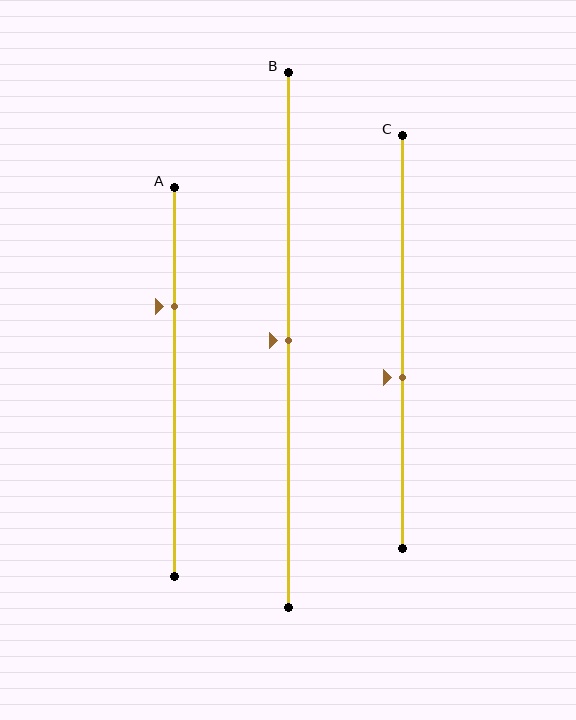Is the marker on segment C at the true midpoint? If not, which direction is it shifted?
No, the marker on segment C is shifted downward by about 9% of the segment length.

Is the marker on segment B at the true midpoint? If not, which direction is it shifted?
Yes, the marker on segment B is at the true midpoint.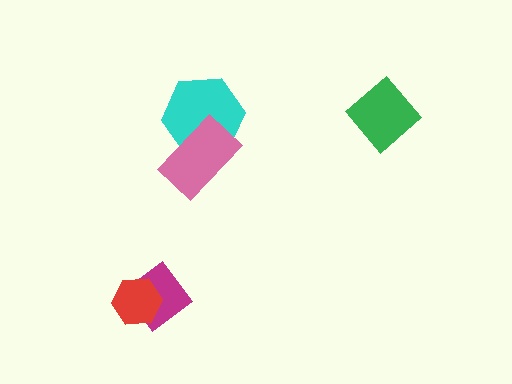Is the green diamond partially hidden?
No, no other shape covers it.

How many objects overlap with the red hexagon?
1 object overlaps with the red hexagon.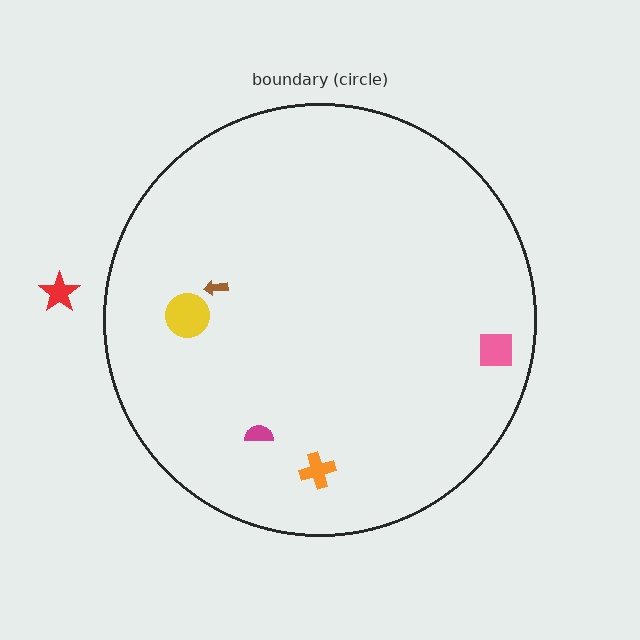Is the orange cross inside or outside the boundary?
Inside.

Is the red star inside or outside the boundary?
Outside.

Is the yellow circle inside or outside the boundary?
Inside.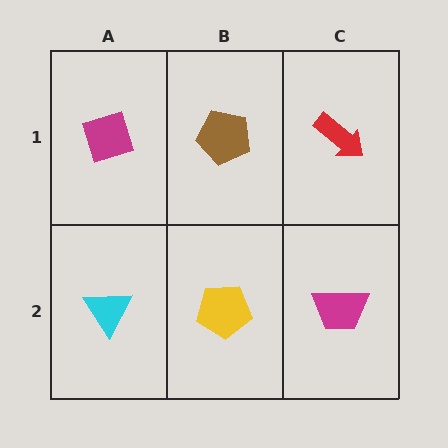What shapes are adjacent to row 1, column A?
A cyan triangle (row 2, column A), a brown pentagon (row 1, column B).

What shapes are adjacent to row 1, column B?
A yellow pentagon (row 2, column B), a magenta diamond (row 1, column A), a red arrow (row 1, column C).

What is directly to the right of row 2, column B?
A magenta trapezoid.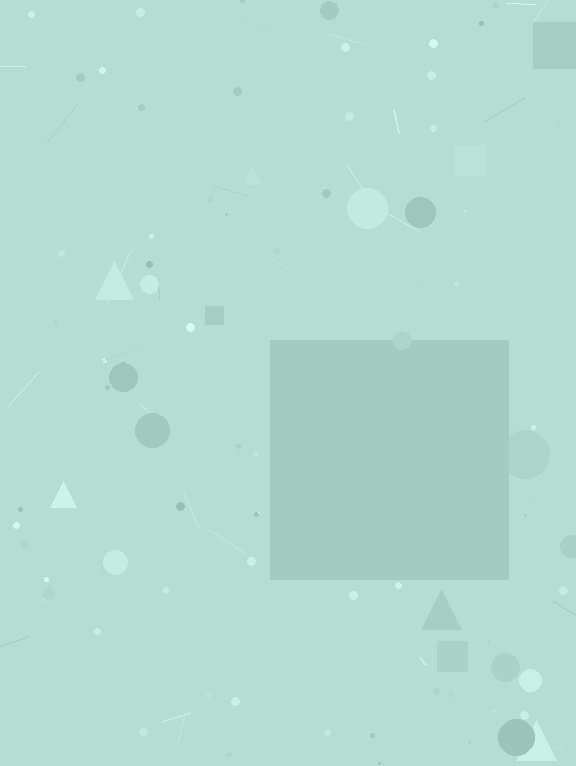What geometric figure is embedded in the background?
A square is embedded in the background.